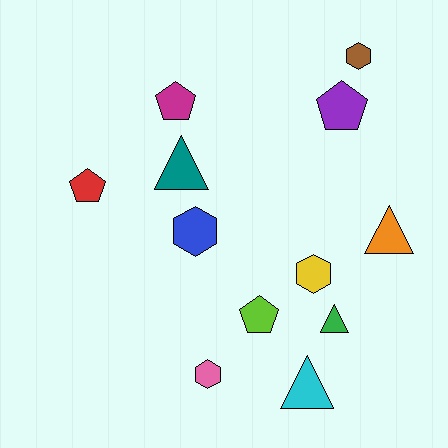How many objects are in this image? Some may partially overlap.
There are 12 objects.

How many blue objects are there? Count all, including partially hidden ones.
There is 1 blue object.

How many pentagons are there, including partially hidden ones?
There are 4 pentagons.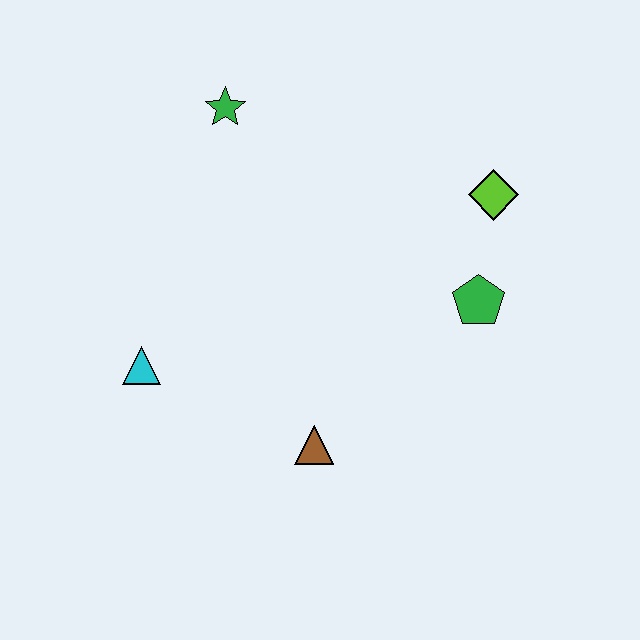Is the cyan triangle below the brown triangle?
No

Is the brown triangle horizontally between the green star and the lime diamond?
Yes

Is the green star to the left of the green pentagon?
Yes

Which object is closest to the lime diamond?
The green pentagon is closest to the lime diamond.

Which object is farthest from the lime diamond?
The cyan triangle is farthest from the lime diamond.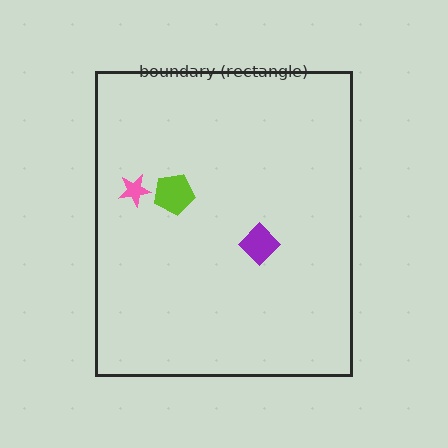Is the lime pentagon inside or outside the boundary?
Inside.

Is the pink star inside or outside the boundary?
Inside.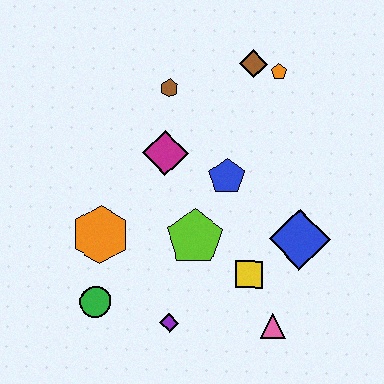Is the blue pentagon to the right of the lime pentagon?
Yes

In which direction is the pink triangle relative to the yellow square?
The pink triangle is below the yellow square.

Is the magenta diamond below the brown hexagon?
Yes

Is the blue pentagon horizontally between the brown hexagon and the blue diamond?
Yes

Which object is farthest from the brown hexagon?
The pink triangle is farthest from the brown hexagon.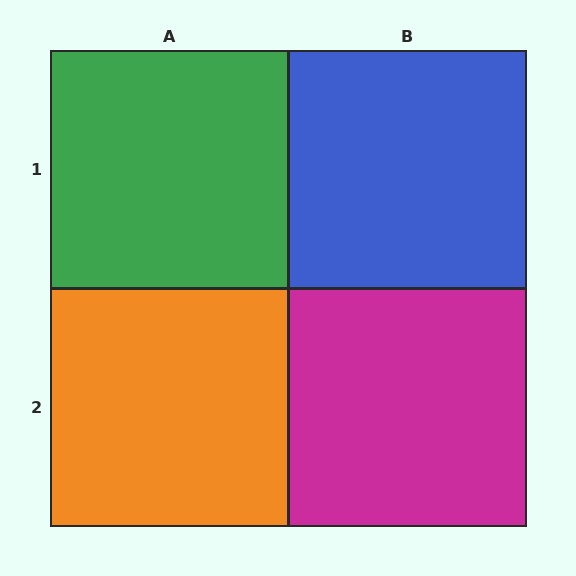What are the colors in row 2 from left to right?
Orange, magenta.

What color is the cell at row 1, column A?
Green.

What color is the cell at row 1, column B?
Blue.